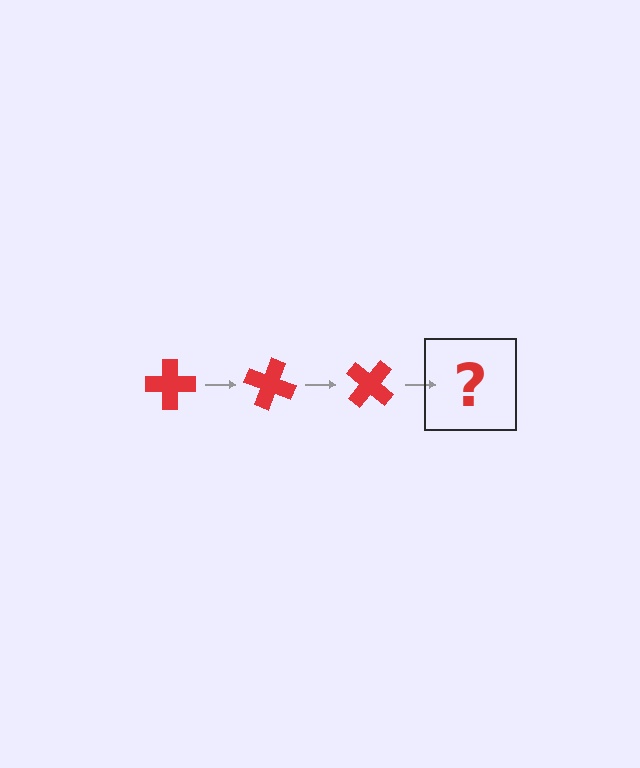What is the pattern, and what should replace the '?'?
The pattern is that the cross rotates 20 degrees each step. The '?' should be a red cross rotated 60 degrees.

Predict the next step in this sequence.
The next step is a red cross rotated 60 degrees.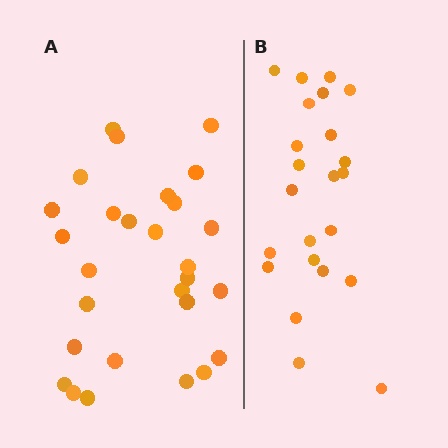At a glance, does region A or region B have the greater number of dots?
Region A (the left region) has more dots.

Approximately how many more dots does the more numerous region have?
Region A has about 5 more dots than region B.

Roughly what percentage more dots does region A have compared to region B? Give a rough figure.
About 20% more.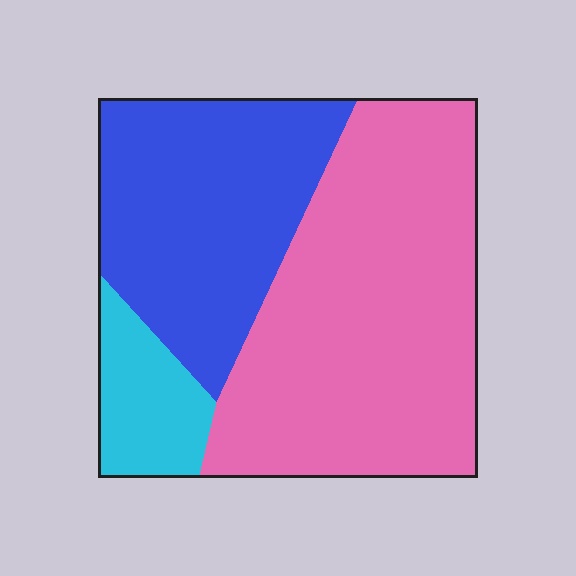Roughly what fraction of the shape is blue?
Blue takes up between a quarter and a half of the shape.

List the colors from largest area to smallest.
From largest to smallest: pink, blue, cyan.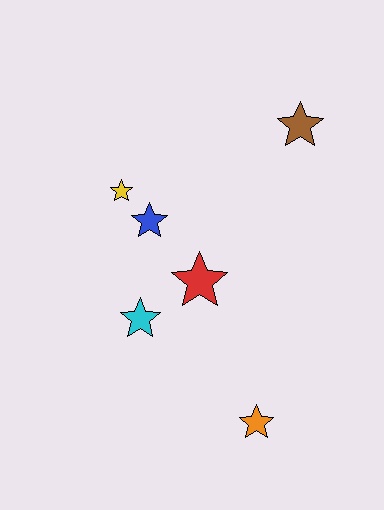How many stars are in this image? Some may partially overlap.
There are 6 stars.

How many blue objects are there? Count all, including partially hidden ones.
There is 1 blue object.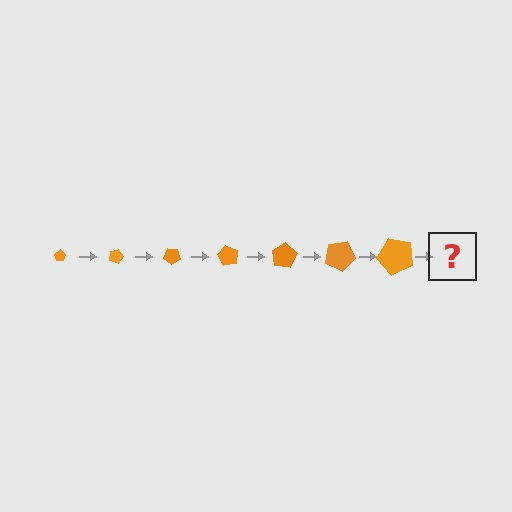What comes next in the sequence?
The next element should be a pentagon, larger than the previous one and rotated 140 degrees from the start.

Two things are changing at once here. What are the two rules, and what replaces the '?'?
The two rules are that the pentagon grows larger each step and it rotates 20 degrees each step. The '?' should be a pentagon, larger than the previous one and rotated 140 degrees from the start.